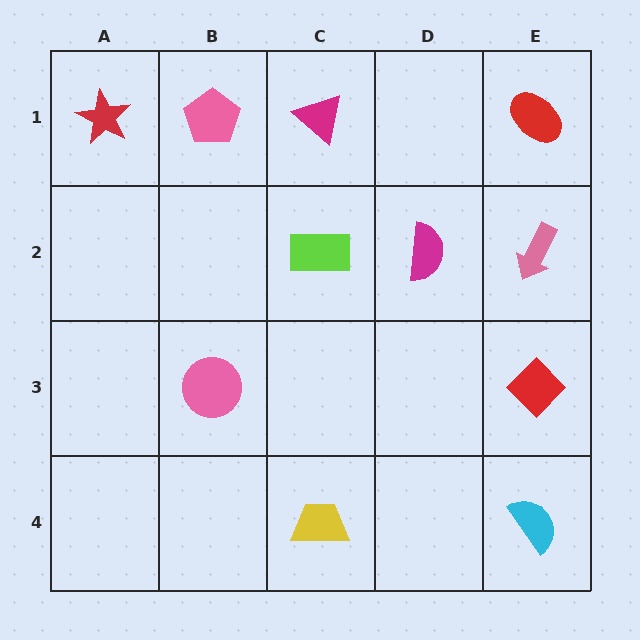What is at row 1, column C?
A magenta triangle.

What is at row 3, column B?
A pink circle.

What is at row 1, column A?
A red star.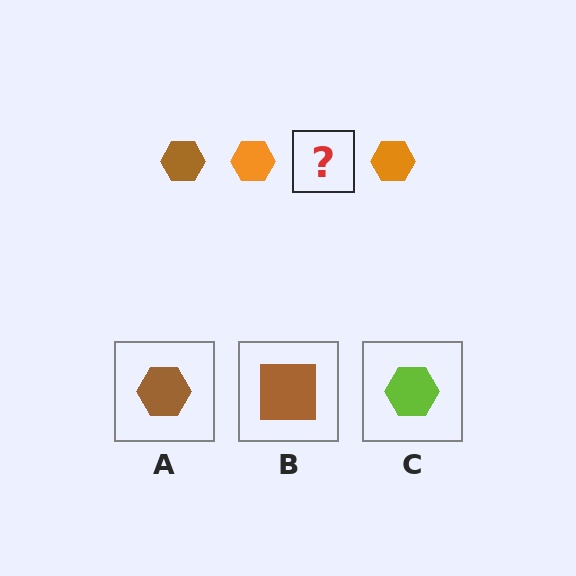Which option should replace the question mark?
Option A.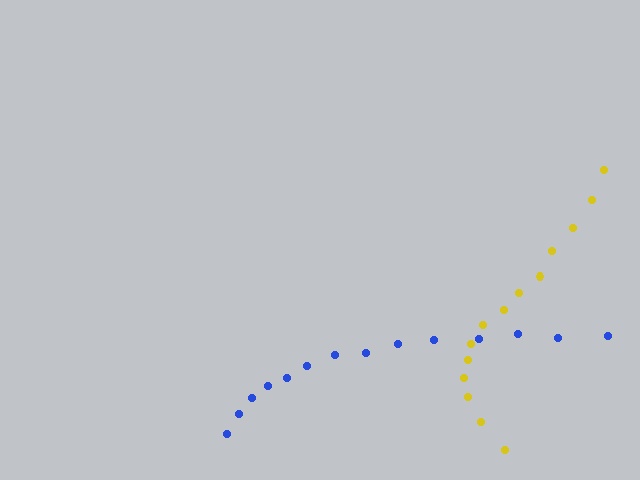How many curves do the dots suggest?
There are 2 distinct paths.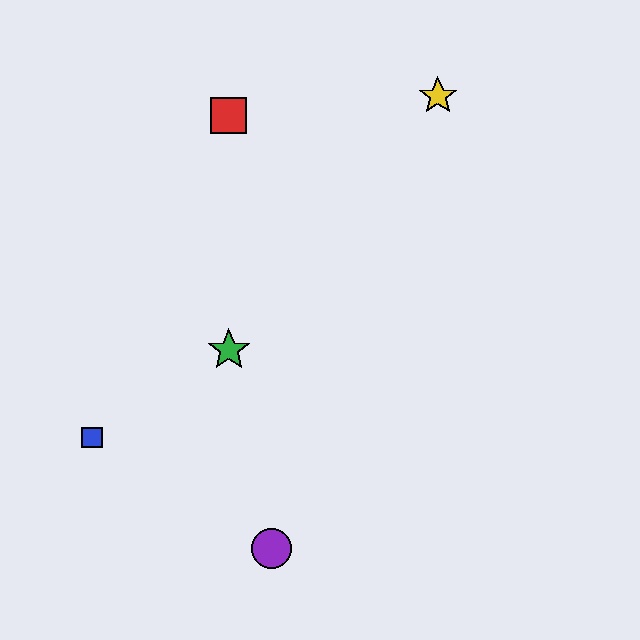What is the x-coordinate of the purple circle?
The purple circle is at x≈271.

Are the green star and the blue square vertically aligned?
No, the green star is at x≈229 and the blue square is at x≈92.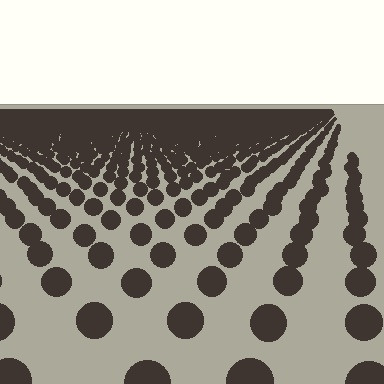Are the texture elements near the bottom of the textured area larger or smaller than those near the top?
Larger. Near the bottom, elements are closer to the viewer and appear at a bigger on-screen size.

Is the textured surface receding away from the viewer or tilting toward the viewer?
The surface is receding away from the viewer. Texture elements get smaller and denser toward the top.